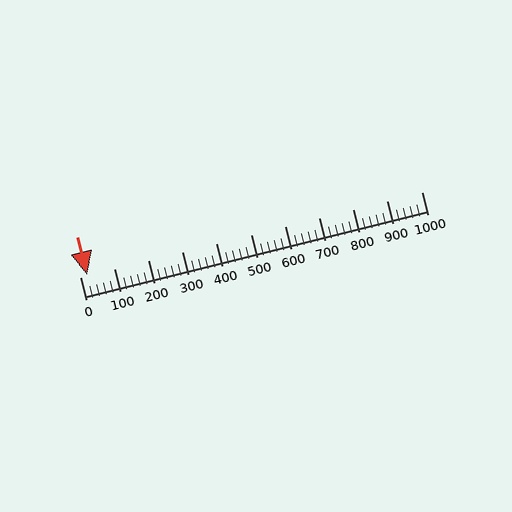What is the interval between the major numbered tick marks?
The major tick marks are spaced 100 units apart.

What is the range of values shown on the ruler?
The ruler shows values from 0 to 1000.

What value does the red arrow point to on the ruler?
The red arrow points to approximately 22.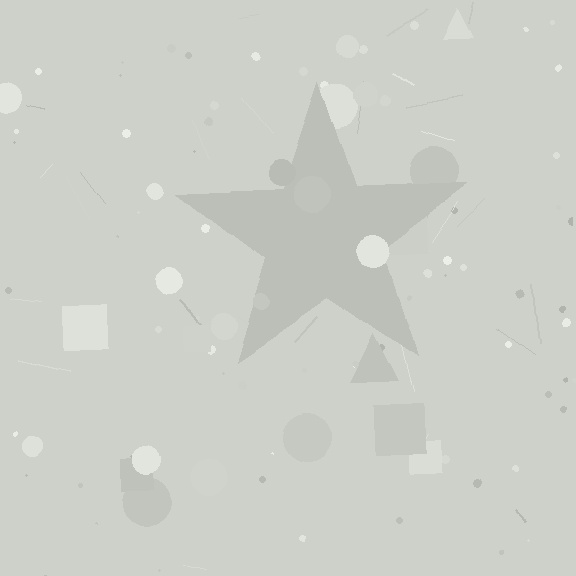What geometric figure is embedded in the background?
A star is embedded in the background.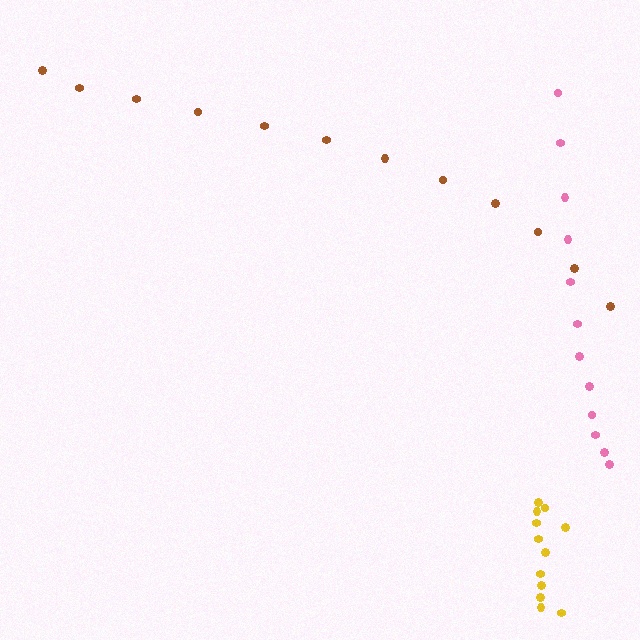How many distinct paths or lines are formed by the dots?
There are 3 distinct paths.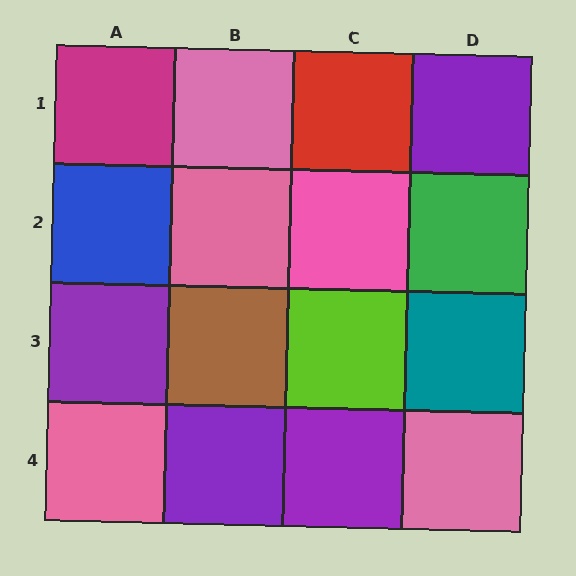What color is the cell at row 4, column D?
Pink.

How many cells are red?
1 cell is red.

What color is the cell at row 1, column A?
Magenta.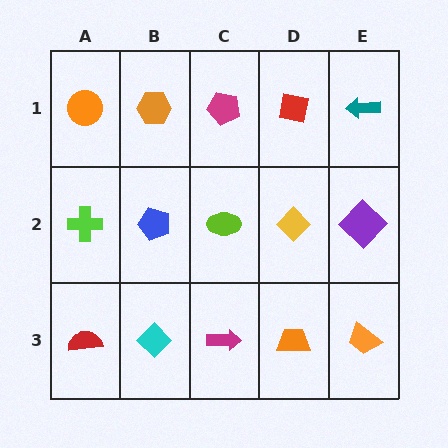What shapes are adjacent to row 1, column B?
A blue pentagon (row 2, column B), an orange circle (row 1, column A), a magenta pentagon (row 1, column C).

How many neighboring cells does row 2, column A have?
3.